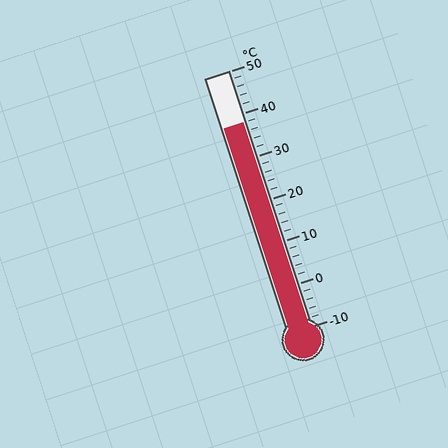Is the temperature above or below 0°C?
The temperature is above 0°C.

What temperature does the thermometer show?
The thermometer shows approximately 38°C.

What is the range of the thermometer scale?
The thermometer scale ranges from -10°C to 50°C.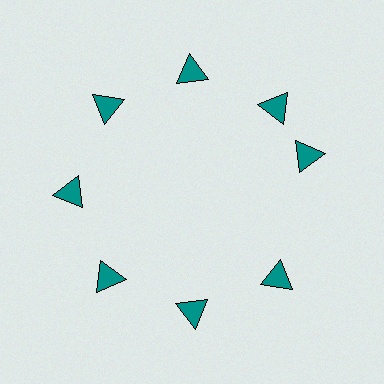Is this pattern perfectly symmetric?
No. The 8 teal triangles are arranged in a ring, but one element near the 3 o'clock position is rotated out of alignment along the ring, breaking the 8-fold rotational symmetry.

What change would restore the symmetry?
The symmetry would be restored by rotating it back into even spacing with its neighbors so that all 8 triangles sit at equal angles and equal distance from the center.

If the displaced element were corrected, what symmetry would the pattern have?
It would have 8-fold rotational symmetry — the pattern would map onto itself every 45 degrees.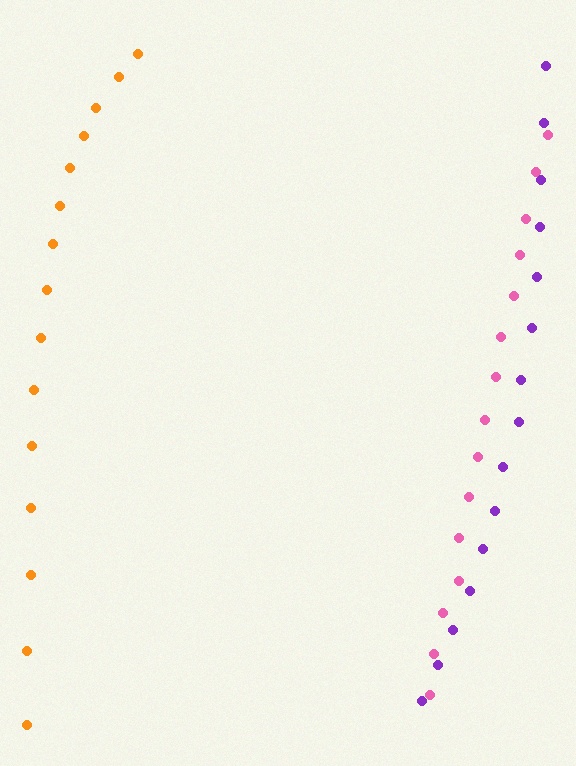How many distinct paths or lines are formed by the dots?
There are 3 distinct paths.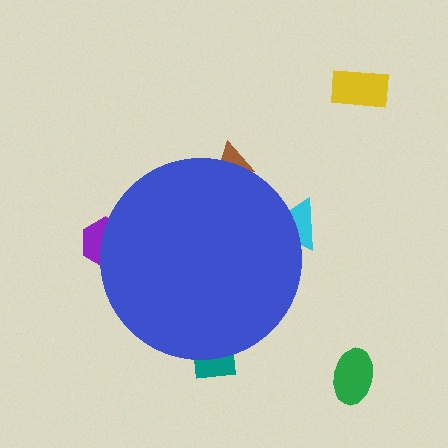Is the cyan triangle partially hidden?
Yes, the cyan triangle is partially hidden behind the blue circle.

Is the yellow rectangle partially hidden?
No, the yellow rectangle is fully visible.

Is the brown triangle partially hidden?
Yes, the brown triangle is partially hidden behind the blue circle.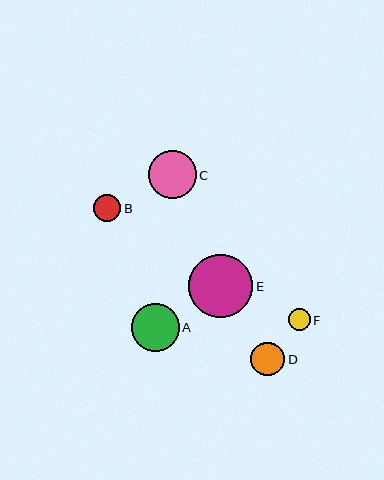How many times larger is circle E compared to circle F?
Circle E is approximately 2.9 times the size of circle F.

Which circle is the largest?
Circle E is the largest with a size of approximately 64 pixels.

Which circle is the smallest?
Circle F is the smallest with a size of approximately 22 pixels.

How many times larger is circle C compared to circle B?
Circle C is approximately 1.8 times the size of circle B.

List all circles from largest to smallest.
From largest to smallest: E, A, C, D, B, F.